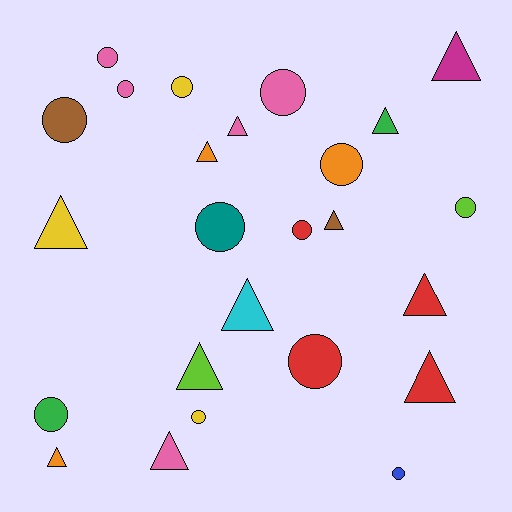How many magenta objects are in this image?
There is 1 magenta object.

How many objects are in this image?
There are 25 objects.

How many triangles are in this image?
There are 12 triangles.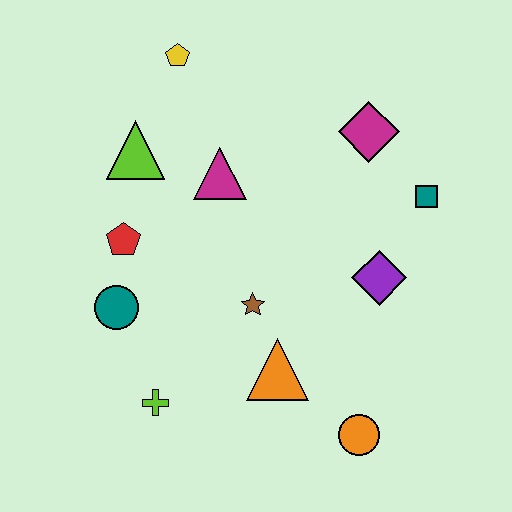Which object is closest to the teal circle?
The red pentagon is closest to the teal circle.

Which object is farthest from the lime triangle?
The orange circle is farthest from the lime triangle.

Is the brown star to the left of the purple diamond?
Yes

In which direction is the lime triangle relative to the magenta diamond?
The lime triangle is to the left of the magenta diamond.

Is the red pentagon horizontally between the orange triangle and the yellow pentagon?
No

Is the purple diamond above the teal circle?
Yes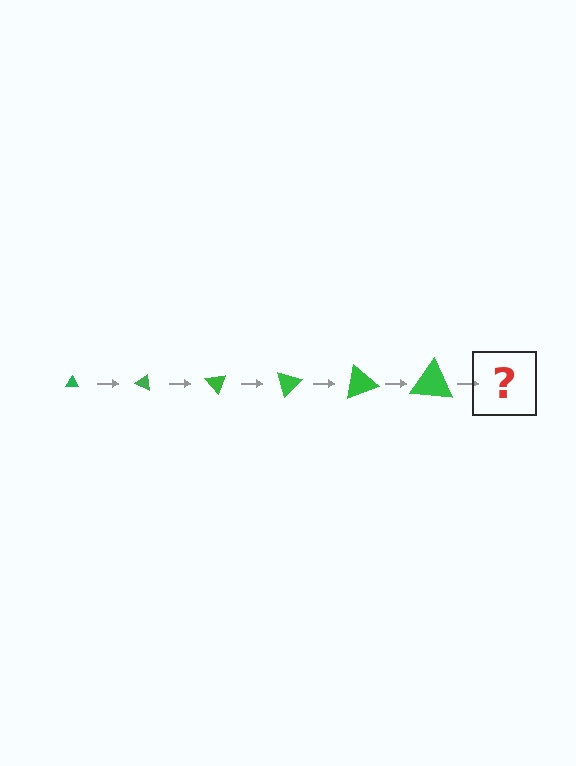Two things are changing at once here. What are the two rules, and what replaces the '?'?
The two rules are that the triangle grows larger each step and it rotates 25 degrees each step. The '?' should be a triangle, larger than the previous one and rotated 150 degrees from the start.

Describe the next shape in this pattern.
It should be a triangle, larger than the previous one and rotated 150 degrees from the start.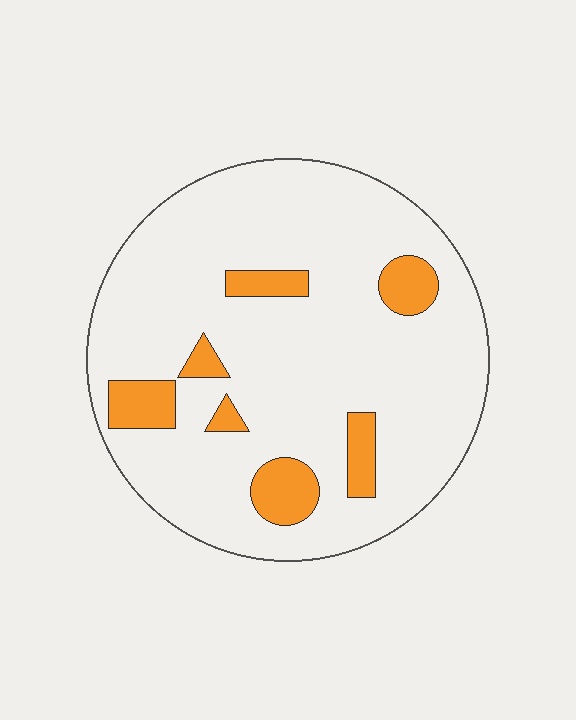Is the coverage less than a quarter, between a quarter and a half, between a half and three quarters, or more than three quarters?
Less than a quarter.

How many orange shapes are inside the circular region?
7.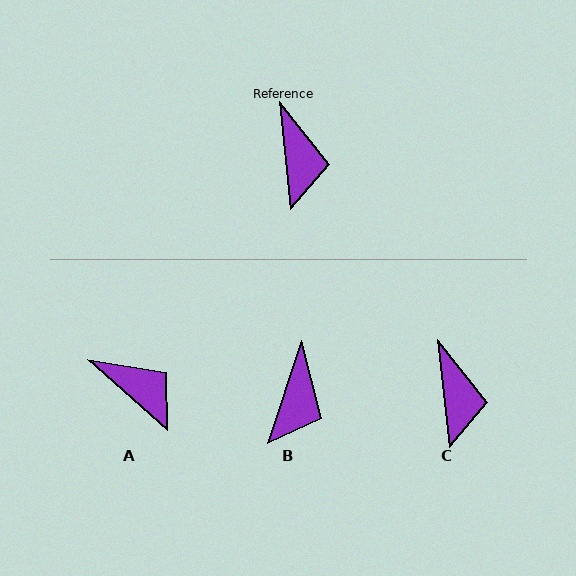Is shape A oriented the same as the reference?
No, it is off by about 42 degrees.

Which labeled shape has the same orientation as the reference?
C.